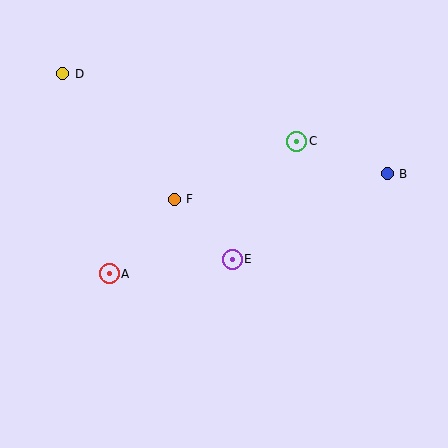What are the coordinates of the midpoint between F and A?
The midpoint between F and A is at (142, 236).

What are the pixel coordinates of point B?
Point B is at (387, 174).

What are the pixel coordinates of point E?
Point E is at (232, 259).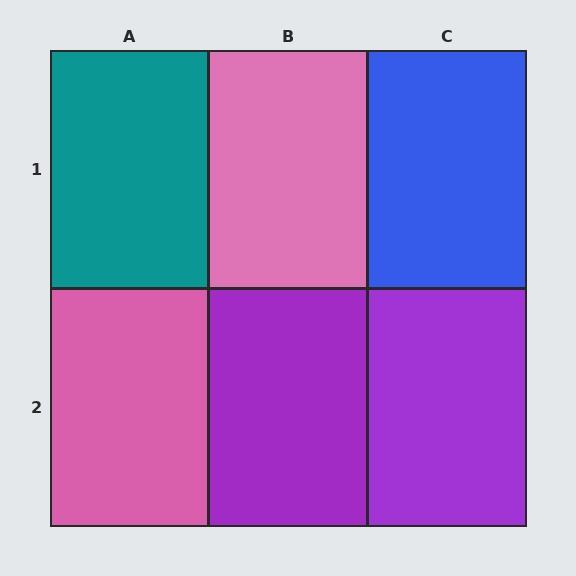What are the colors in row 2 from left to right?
Pink, purple, purple.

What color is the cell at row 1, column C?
Blue.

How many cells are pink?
2 cells are pink.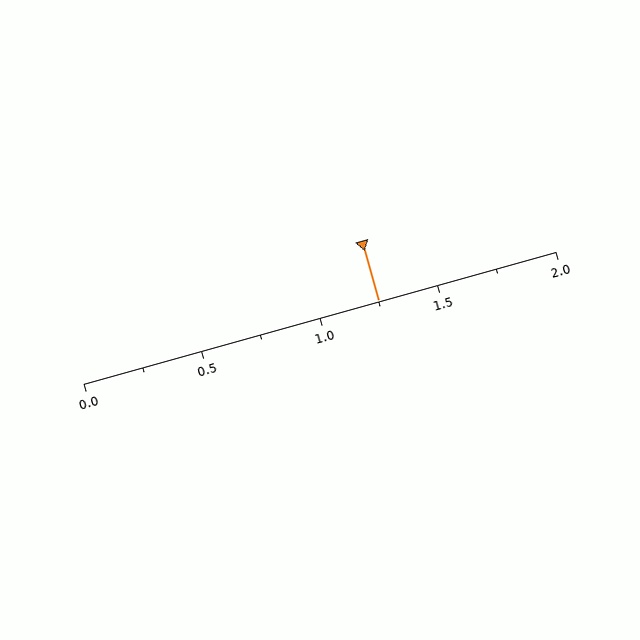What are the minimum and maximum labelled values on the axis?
The axis runs from 0.0 to 2.0.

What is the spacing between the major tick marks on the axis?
The major ticks are spaced 0.5 apart.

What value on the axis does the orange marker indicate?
The marker indicates approximately 1.25.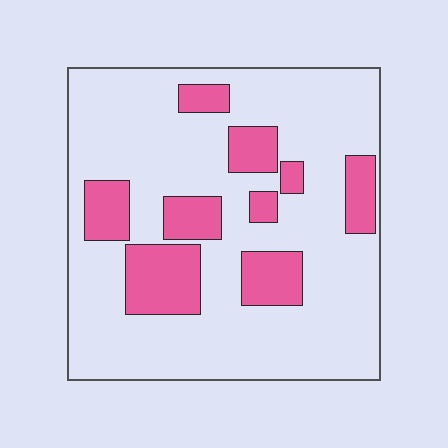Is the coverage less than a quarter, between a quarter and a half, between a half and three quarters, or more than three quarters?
Less than a quarter.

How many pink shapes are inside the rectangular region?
9.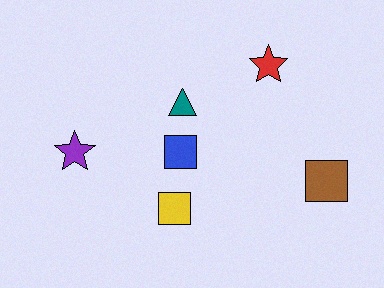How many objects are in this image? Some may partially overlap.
There are 6 objects.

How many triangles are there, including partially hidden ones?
There is 1 triangle.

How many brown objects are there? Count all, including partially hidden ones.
There is 1 brown object.